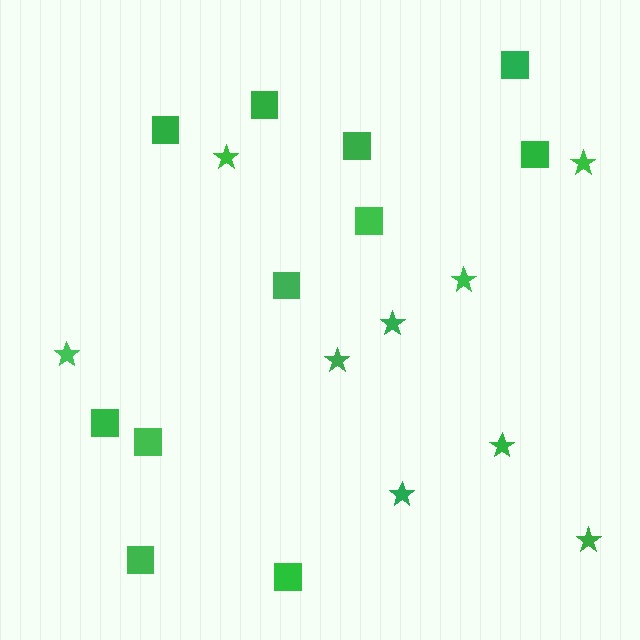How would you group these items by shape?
There are 2 groups: one group of stars (9) and one group of squares (11).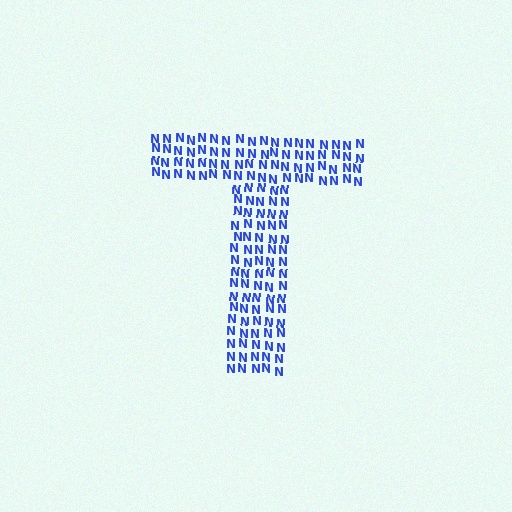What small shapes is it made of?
It is made of small letter N's.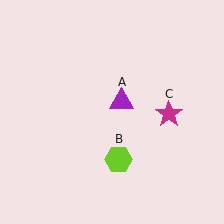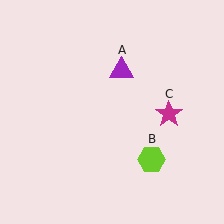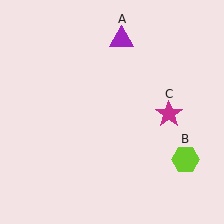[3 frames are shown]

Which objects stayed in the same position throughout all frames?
Magenta star (object C) remained stationary.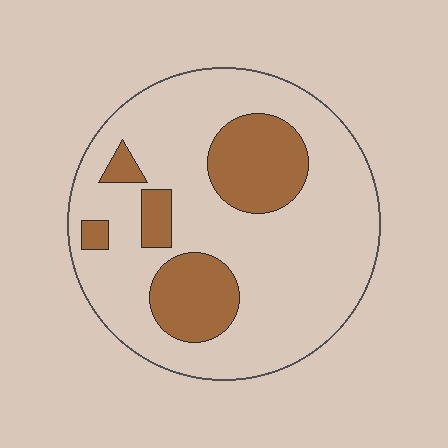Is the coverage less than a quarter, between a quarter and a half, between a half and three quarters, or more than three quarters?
Less than a quarter.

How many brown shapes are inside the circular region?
5.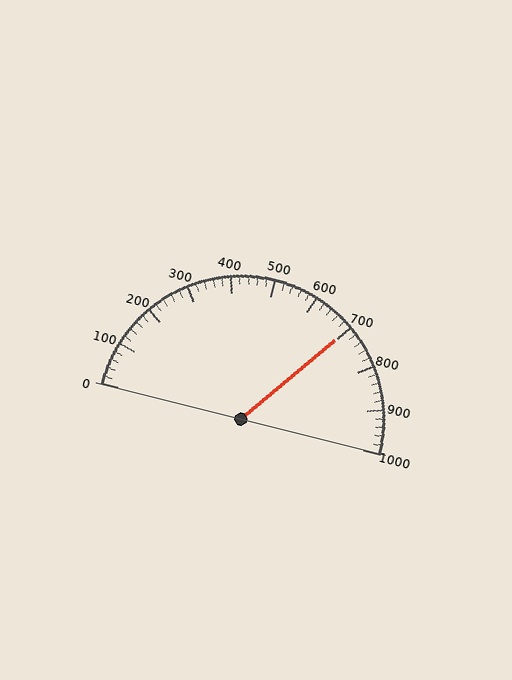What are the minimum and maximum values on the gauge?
The gauge ranges from 0 to 1000.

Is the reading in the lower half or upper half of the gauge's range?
The reading is in the upper half of the range (0 to 1000).